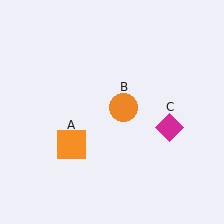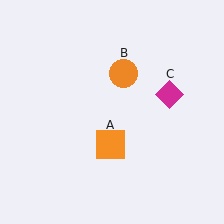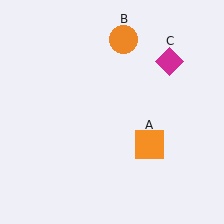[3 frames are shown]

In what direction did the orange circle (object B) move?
The orange circle (object B) moved up.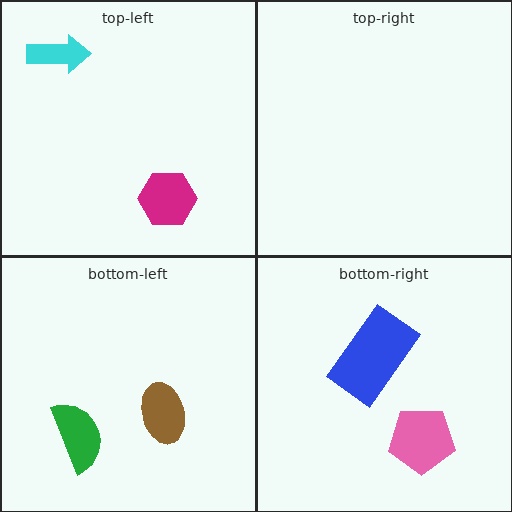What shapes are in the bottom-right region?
The pink pentagon, the blue rectangle.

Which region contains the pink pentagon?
The bottom-right region.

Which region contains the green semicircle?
The bottom-left region.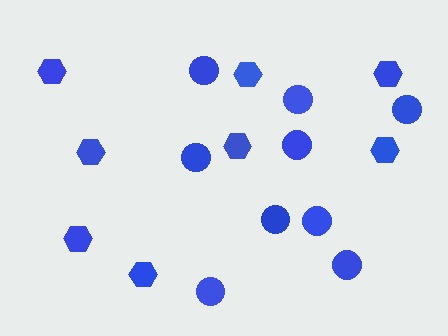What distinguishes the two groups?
There are 2 groups: one group of hexagons (8) and one group of circles (9).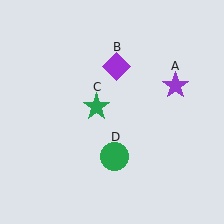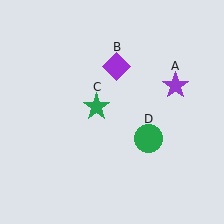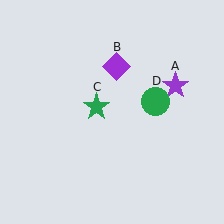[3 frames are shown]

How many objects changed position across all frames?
1 object changed position: green circle (object D).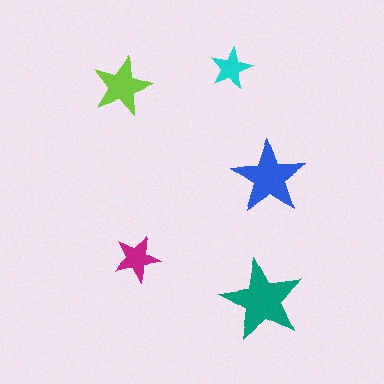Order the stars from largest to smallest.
the teal one, the blue one, the lime one, the magenta one, the cyan one.